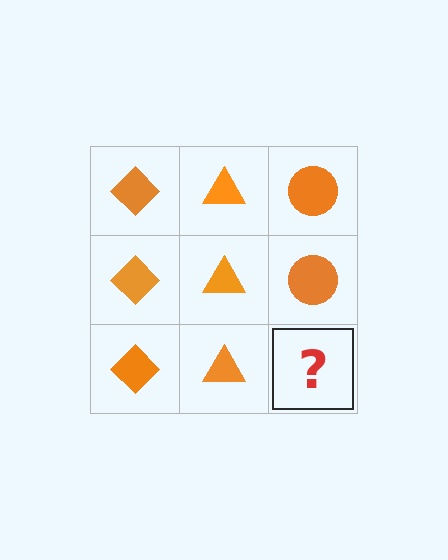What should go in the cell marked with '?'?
The missing cell should contain an orange circle.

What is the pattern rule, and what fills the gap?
The rule is that each column has a consistent shape. The gap should be filled with an orange circle.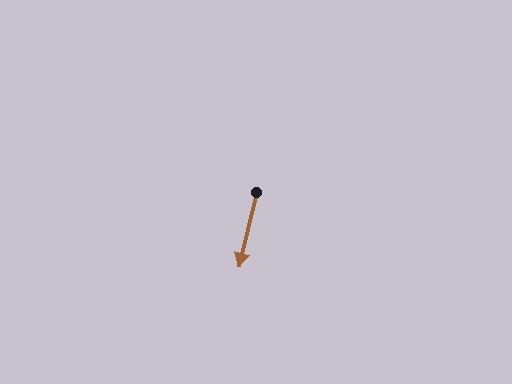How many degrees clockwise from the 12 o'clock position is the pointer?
Approximately 193 degrees.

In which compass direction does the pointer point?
South.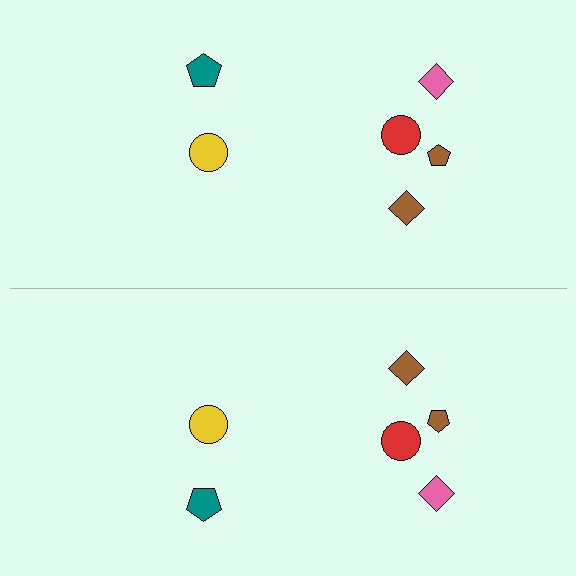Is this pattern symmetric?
Yes, this pattern has bilateral (reflection) symmetry.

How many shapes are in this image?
There are 12 shapes in this image.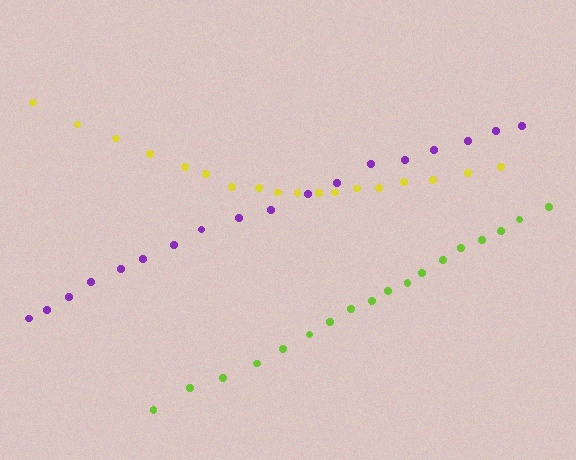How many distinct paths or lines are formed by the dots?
There are 3 distinct paths.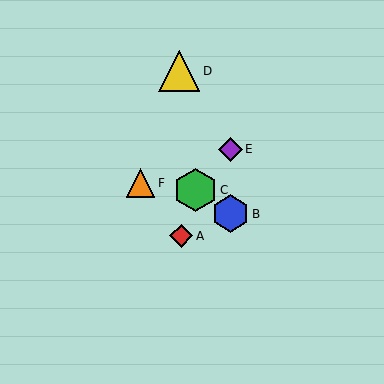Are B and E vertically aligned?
Yes, both are at x≈231.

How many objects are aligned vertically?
2 objects (B, E) are aligned vertically.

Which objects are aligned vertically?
Objects B, E are aligned vertically.